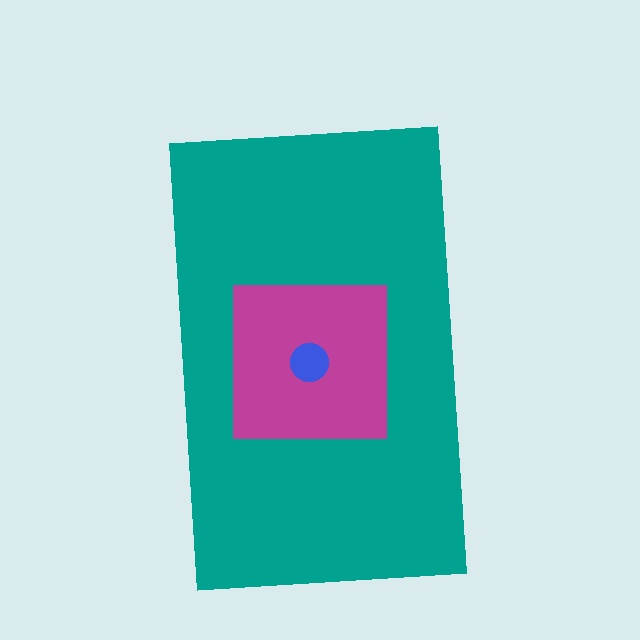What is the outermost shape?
The teal rectangle.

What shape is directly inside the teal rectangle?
The magenta square.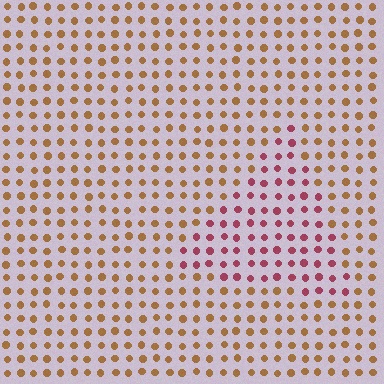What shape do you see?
I see a triangle.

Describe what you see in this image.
The image is filled with small brown elements in a uniform arrangement. A triangle-shaped region is visible where the elements are tinted to a slightly different hue, forming a subtle color boundary.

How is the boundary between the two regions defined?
The boundary is defined purely by a slight shift in hue (about 48 degrees). Spacing, size, and orientation are identical on both sides.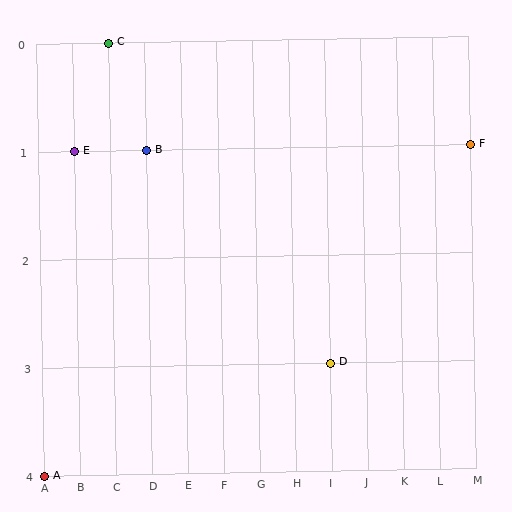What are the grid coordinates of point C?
Point C is at grid coordinates (C, 0).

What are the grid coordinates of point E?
Point E is at grid coordinates (B, 1).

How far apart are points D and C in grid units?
Points D and C are 6 columns and 3 rows apart (about 6.7 grid units diagonally).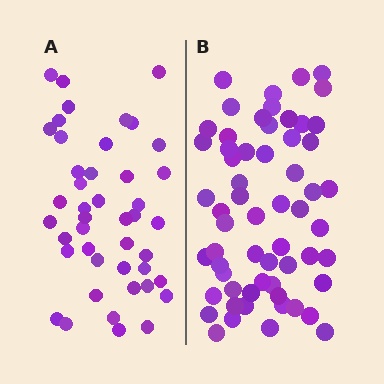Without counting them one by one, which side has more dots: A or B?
Region B (the right region) has more dots.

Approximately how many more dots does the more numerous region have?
Region B has approximately 15 more dots than region A.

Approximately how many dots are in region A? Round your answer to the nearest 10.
About 40 dots. (The exact count is 44, which rounds to 40.)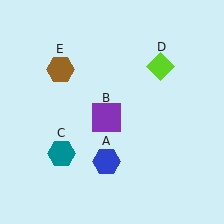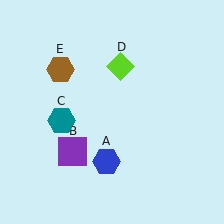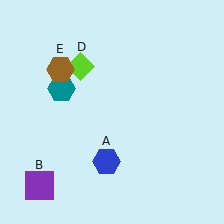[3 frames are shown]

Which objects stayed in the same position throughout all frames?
Blue hexagon (object A) and brown hexagon (object E) remained stationary.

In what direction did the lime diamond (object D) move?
The lime diamond (object D) moved left.